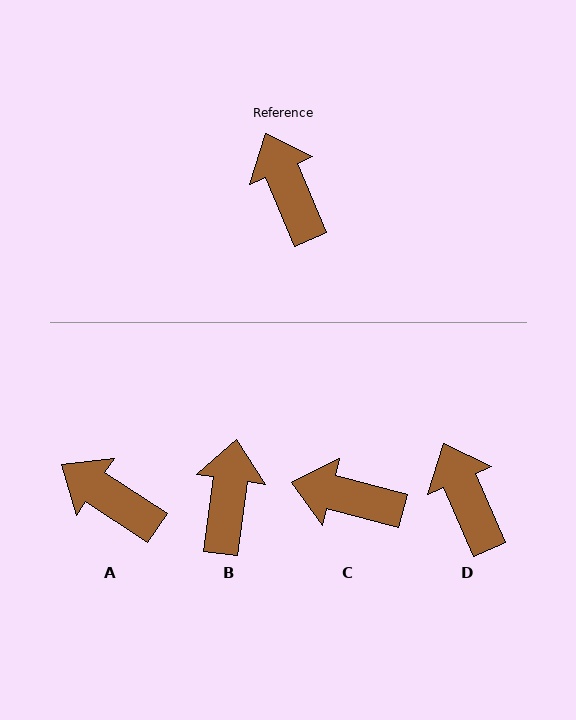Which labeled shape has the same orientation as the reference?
D.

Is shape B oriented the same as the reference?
No, it is off by about 31 degrees.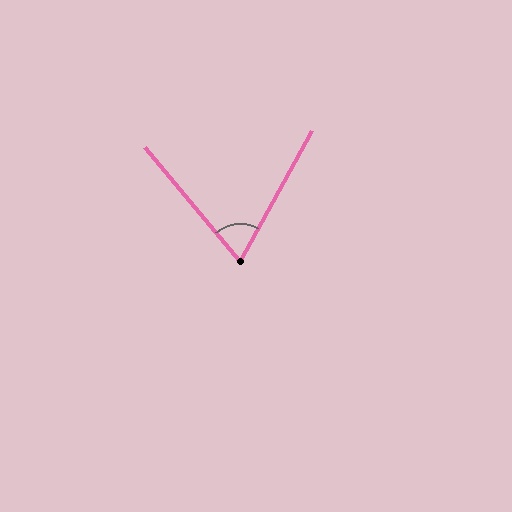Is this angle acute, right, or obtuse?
It is acute.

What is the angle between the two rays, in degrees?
Approximately 69 degrees.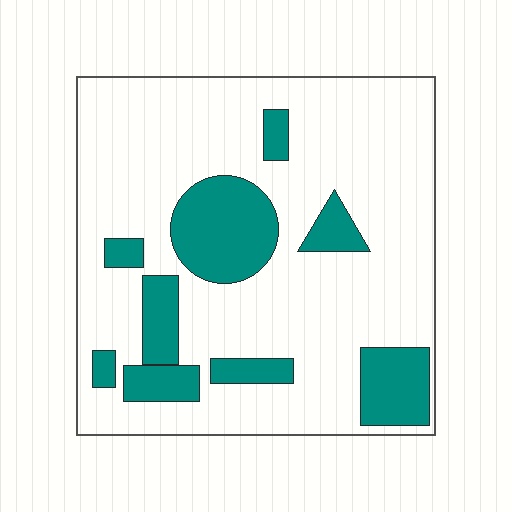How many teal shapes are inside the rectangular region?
9.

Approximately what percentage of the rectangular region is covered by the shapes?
Approximately 20%.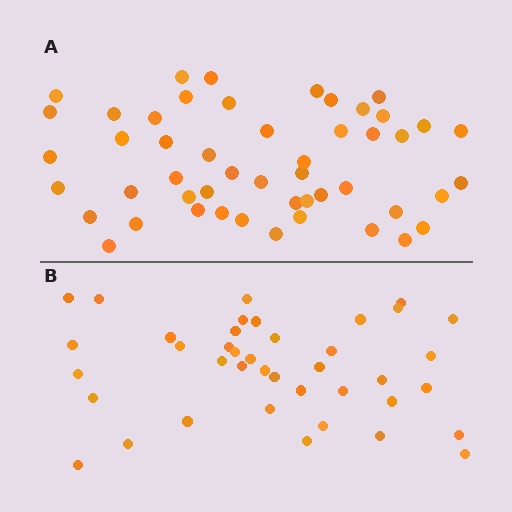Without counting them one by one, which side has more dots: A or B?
Region A (the top region) has more dots.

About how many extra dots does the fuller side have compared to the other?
Region A has roughly 10 or so more dots than region B.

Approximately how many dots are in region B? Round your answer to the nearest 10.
About 40 dots.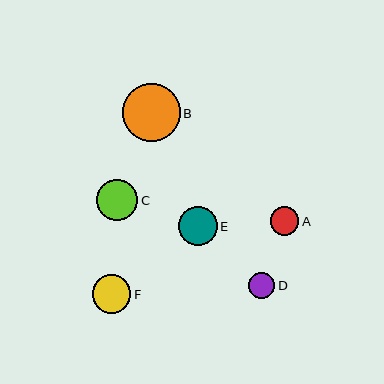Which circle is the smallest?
Circle D is the smallest with a size of approximately 26 pixels.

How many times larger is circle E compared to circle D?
Circle E is approximately 1.5 times the size of circle D.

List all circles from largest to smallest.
From largest to smallest: B, C, E, F, A, D.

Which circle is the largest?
Circle B is the largest with a size of approximately 58 pixels.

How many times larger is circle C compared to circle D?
Circle C is approximately 1.6 times the size of circle D.